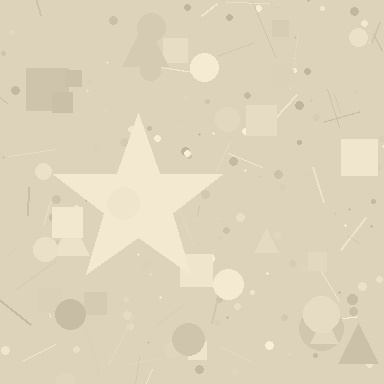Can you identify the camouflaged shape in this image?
The camouflaged shape is a star.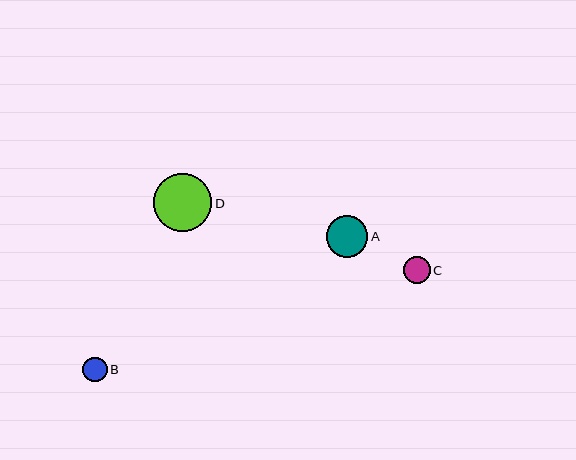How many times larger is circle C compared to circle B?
Circle C is approximately 1.1 times the size of circle B.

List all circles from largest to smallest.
From largest to smallest: D, A, C, B.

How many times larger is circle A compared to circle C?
Circle A is approximately 1.6 times the size of circle C.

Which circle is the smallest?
Circle B is the smallest with a size of approximately 24 pixels.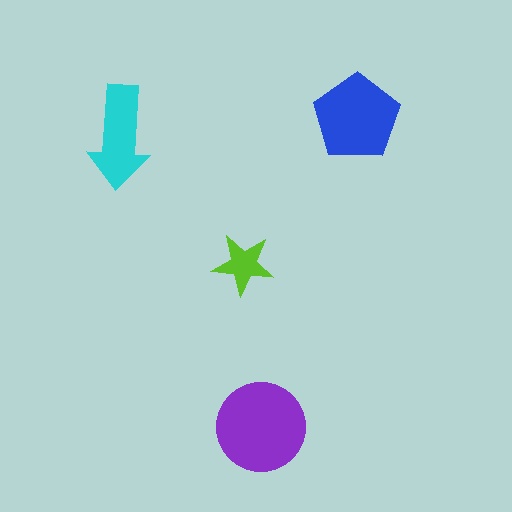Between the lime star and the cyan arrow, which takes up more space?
The cyan arrow.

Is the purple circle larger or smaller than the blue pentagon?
Larger.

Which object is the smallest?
The lime star.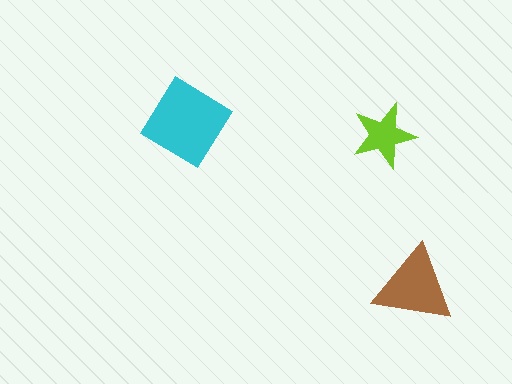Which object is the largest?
The cyan diamond.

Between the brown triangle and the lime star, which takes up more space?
The brown triangle.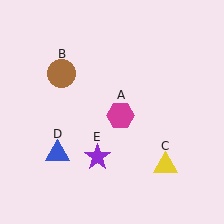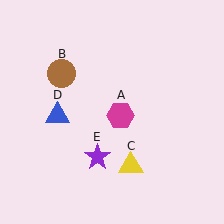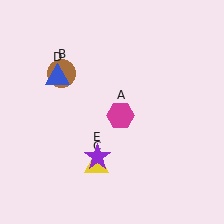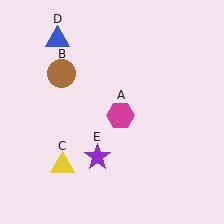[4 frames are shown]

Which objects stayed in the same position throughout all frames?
Magenta hexagon (object A) and brown circle (object B) and purple star (object E) remained stationary.